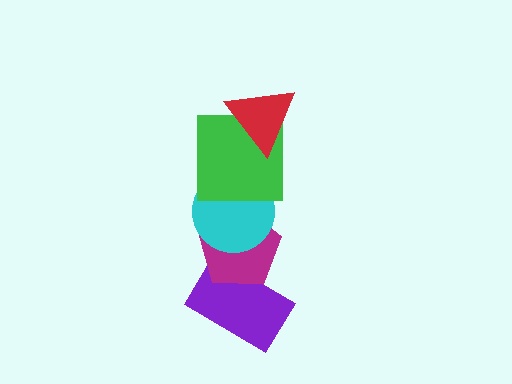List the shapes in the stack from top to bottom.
From top to bottom: the red triangle, the green square, the cyan circle, the magenta pentagon, the purple rectangle.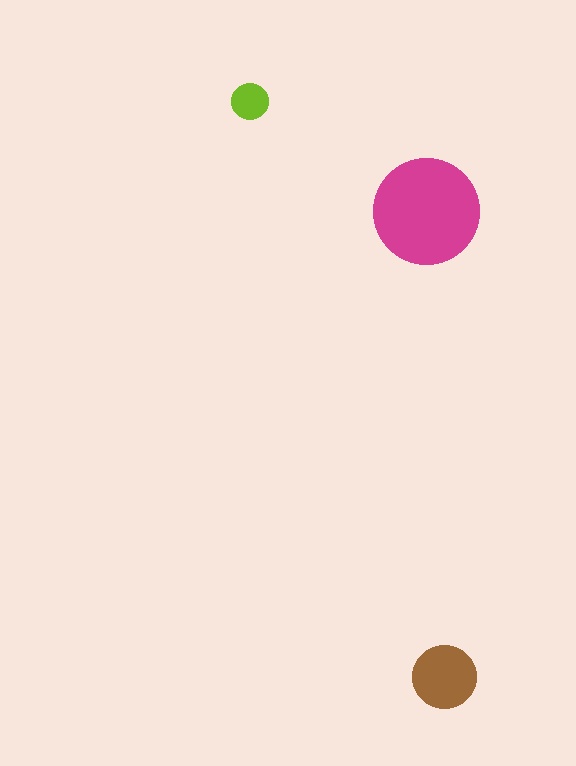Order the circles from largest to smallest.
the magenta one, the brown one, the lime one.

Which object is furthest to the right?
The brown circle is rightmost.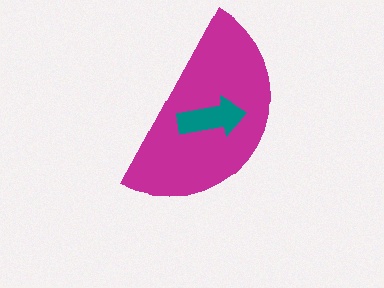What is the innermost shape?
The teal arrow.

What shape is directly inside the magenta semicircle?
The teal arrow.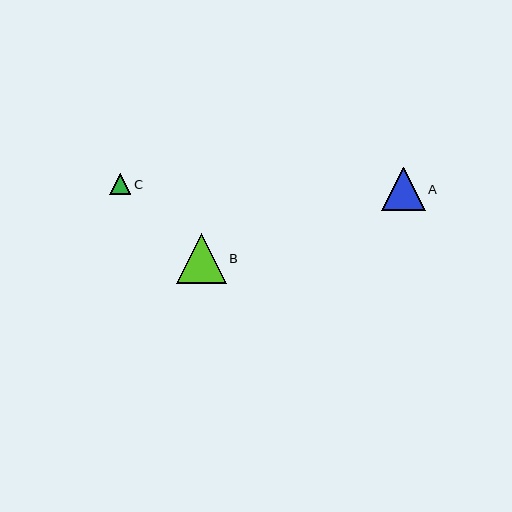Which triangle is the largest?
Triangle B is the largest with a size of approximately 49 pixels.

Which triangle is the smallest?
Triangle C is the smallest with a size of approximately 21 pixels.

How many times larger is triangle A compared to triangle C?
Triangle A is approximately 2.1 times the size of triangle C.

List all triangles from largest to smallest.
From largest to smallest: B, A, C.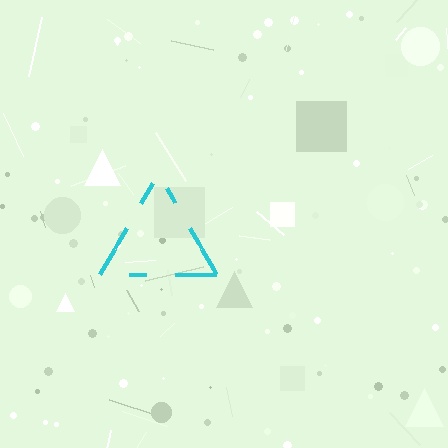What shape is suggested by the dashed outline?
The dashed outline suggests a triangle.